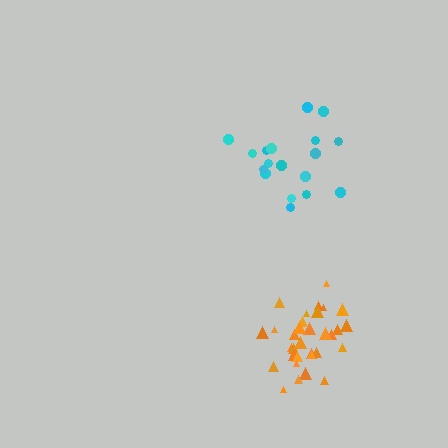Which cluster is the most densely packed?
Orange.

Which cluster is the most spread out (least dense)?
Cyan.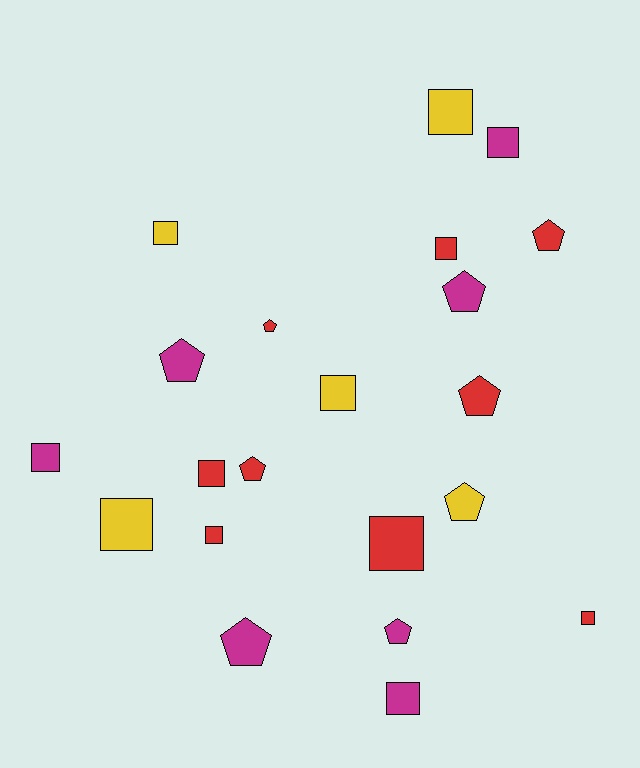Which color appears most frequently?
Red, with 9 objects.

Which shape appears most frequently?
Square, with 12 objects.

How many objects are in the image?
There are 21 objects.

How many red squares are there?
There are 5 red squares.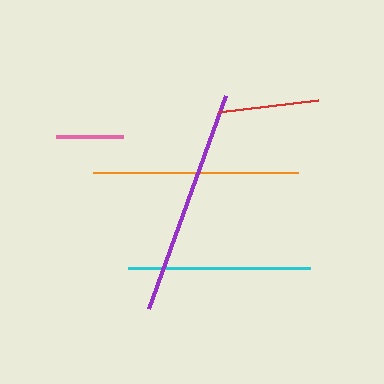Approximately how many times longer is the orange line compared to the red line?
The orange line is approximately 2.0 times the length of the red line.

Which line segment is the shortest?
The pink line is the shortest at approximately 67 pixels.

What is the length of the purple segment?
The purple segment is approximately 226 pixels long.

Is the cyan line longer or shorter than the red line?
The cyan line is longer than the red line.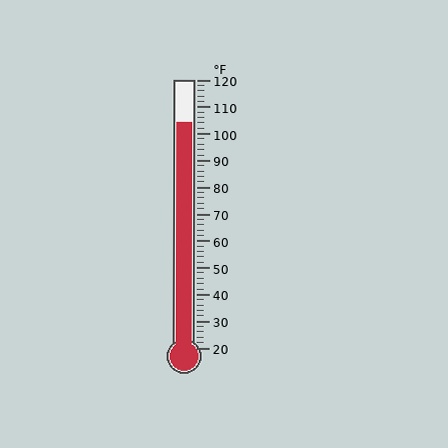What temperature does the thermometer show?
The thermometer shows approximately 104°F.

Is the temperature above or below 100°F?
The temperature is above 100°F.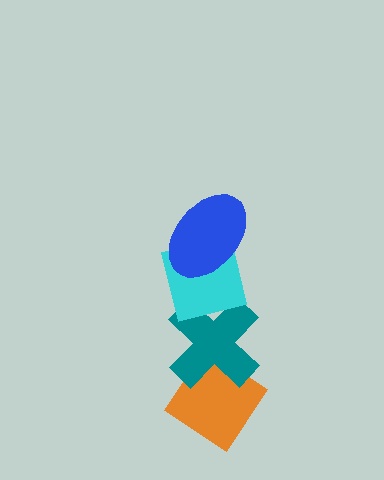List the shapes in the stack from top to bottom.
From top to bottom: the blue ellipse, the cyan square, the teal cross, the orange diamond.